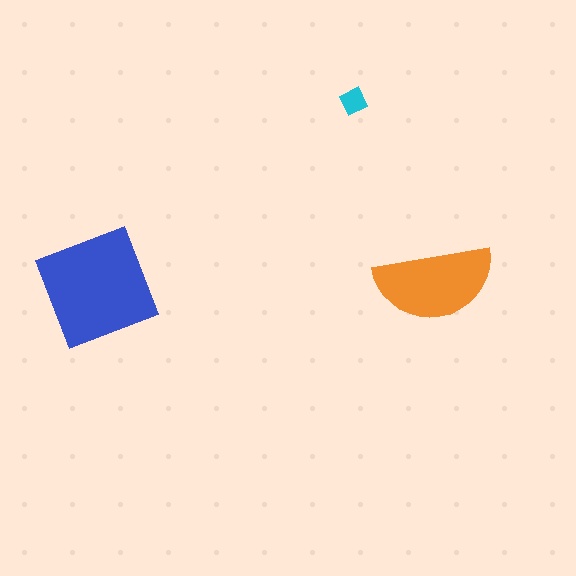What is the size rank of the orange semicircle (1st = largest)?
2nd.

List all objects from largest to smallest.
The blue square, the orange semicircle, the cyan diamond.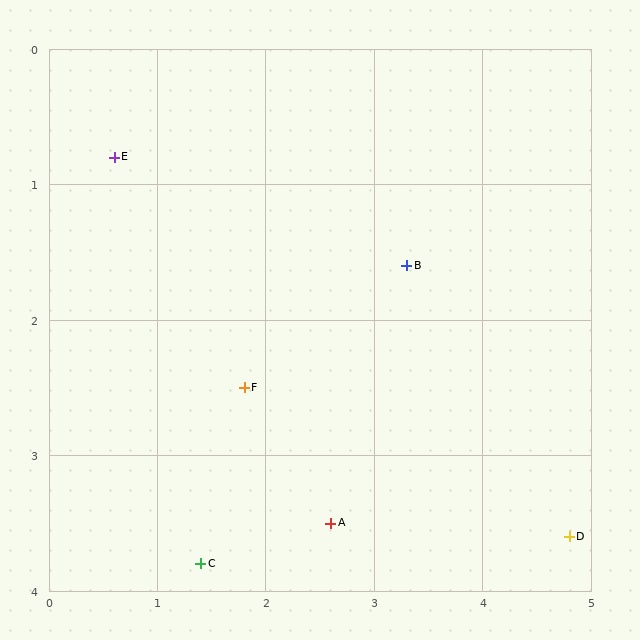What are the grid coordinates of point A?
Point A is at approximately (2.6, 3.5).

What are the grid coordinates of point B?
Point B is at approximately (3.3, 1.6).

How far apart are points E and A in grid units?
Points E and A are about 3.4 grid units apart.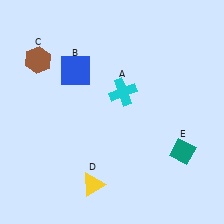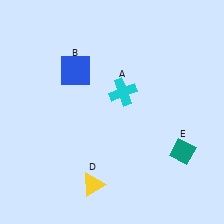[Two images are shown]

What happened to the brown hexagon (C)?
The brown hexagon (C) was removed in Image 2. It was in the top-left area of Image 1.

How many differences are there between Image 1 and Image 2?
There is 1 difference between the two images.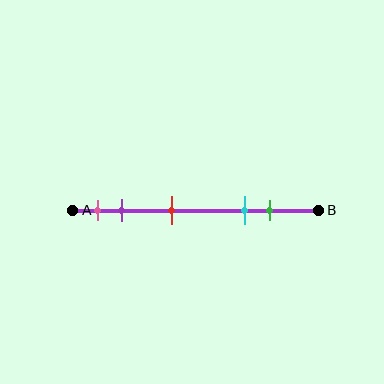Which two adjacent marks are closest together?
The pink and purple marks are the closest adjacent pair.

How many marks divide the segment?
There are 5 marks dividing the segment.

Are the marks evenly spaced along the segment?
No, the marks are not evenly spaced.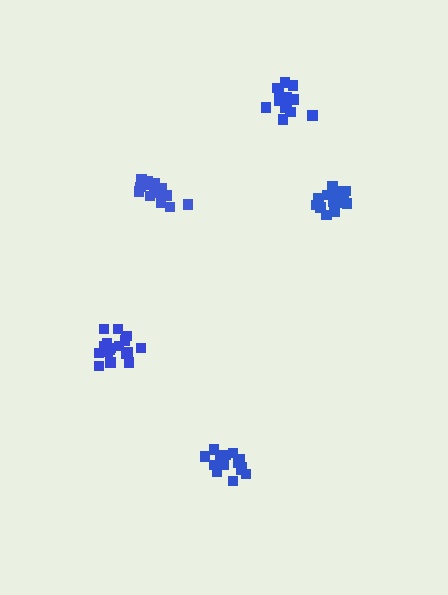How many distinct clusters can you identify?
There are 5 distinct clusters.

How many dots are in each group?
Group 1: 17 dots, Group 2: 17 dots, Group 3: 15 dots, Group 4: 13 dots, Group 5: 18 dots (80 total).